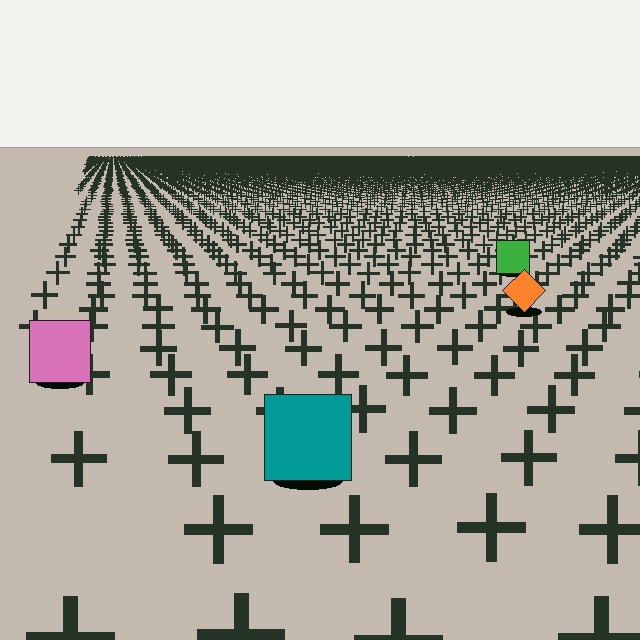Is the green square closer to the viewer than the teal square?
No. The teal square is closer — you can tell from the texture gradient: the ground texture is coarser near it.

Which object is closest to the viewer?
The teal square is closest. The texture marks near it are larger and more spread out.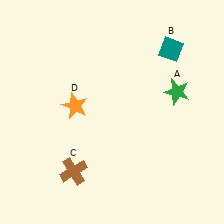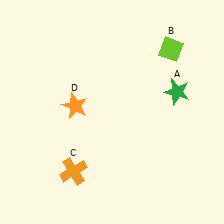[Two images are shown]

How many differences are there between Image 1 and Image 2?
There are 2 differences between the two images.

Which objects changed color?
B changed from teal to lime. C changed from brown to orange.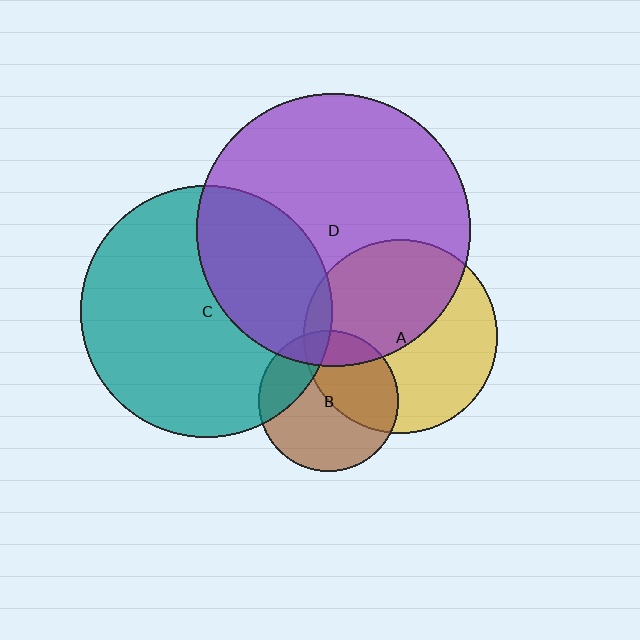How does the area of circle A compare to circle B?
Approximately 1.9 times.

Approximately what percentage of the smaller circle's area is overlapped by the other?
Approximately 40%.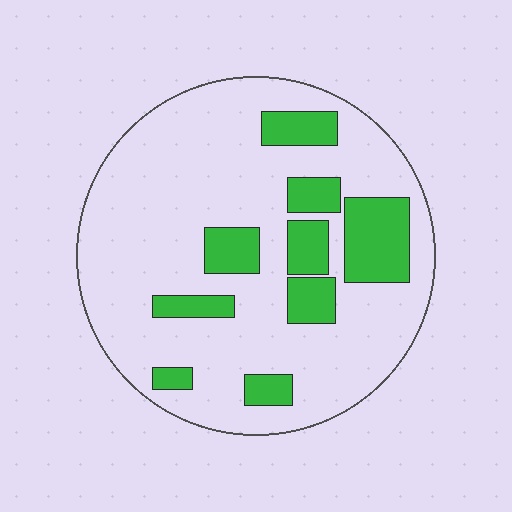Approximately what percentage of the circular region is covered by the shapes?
Approximately 20%.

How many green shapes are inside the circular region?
9.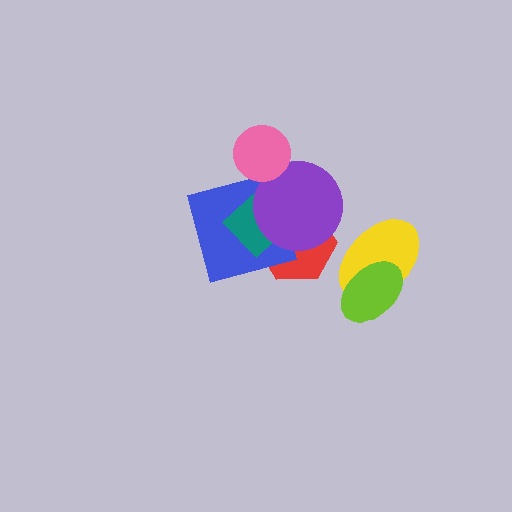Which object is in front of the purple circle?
The pink circle is in front of the purple circle.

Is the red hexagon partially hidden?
Yes, it is partially covered by another shape.